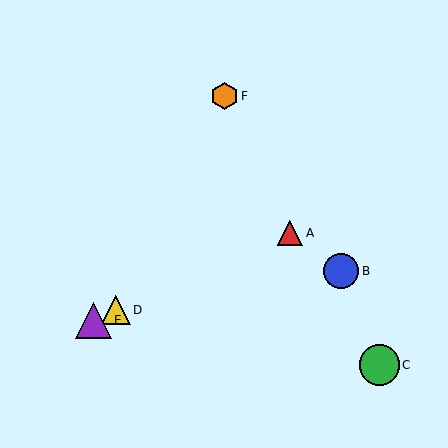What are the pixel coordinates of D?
Object D is at (116, 310).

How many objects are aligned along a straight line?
3 objects (A, D, E) are aligned along a straight line.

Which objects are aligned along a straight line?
Objects A, D, E are aligned along a straight line.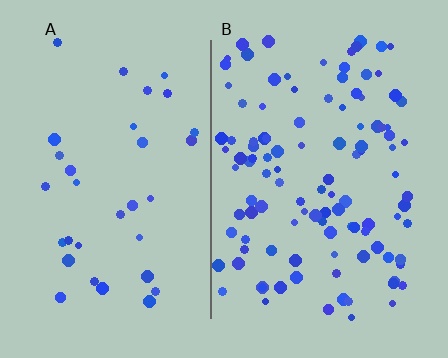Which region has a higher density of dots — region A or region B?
B (the right).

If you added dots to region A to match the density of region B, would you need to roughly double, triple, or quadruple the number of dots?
Approximately triple.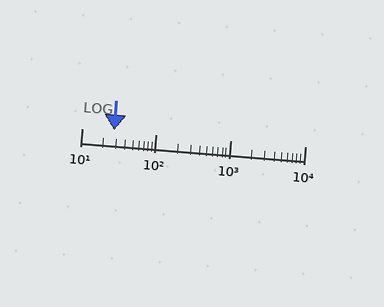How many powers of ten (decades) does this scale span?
The scale spans 3 decades, from 10 to 10000.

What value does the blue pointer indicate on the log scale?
The pointer indicates approximately 27.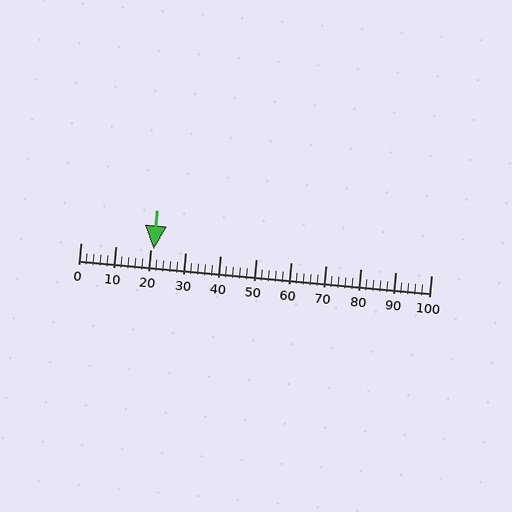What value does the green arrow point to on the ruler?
The green arrow points to approximately 21.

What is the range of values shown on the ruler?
The ruler shows values from 0 to 100.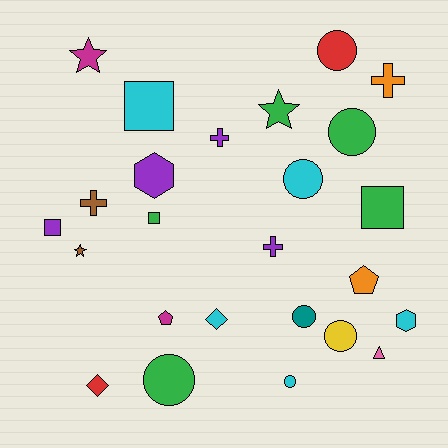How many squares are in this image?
There are 4 squares.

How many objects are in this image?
There are 25 objects.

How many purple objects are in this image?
There are 4 purple objects.